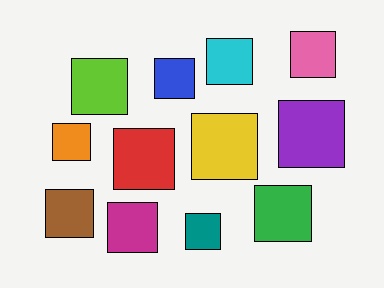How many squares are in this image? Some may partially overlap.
There are 12 squares.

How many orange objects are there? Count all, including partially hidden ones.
There is 1 orange object.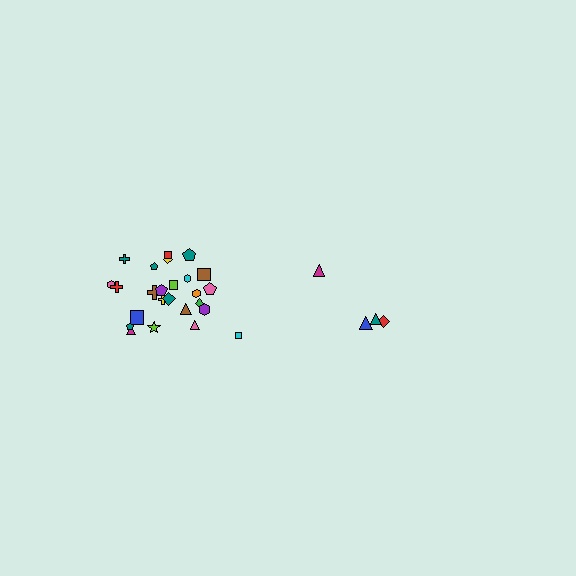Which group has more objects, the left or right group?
The left group.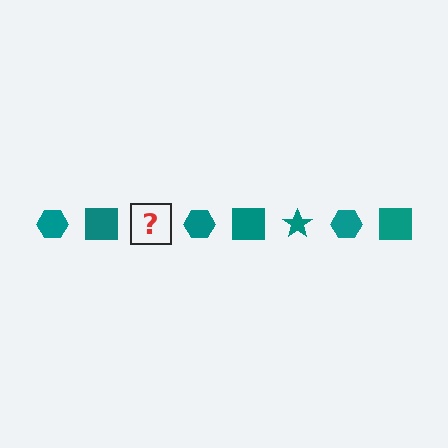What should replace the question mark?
The question mark should be replaced with a teal star.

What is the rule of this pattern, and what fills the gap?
The rule is that the pattern cycles through hexagon, square, star shapes in teal. The gap should be filled with a teal star.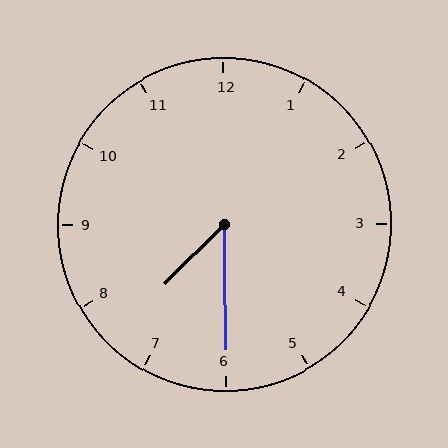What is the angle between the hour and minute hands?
Approximately 45 degrees.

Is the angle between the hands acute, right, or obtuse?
It is acute.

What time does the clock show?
7:30.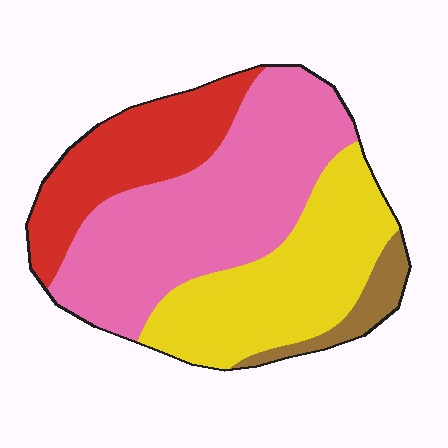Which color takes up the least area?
Brown, at roughly 5%.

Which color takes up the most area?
Pink, at roughly 45%.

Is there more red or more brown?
Red.